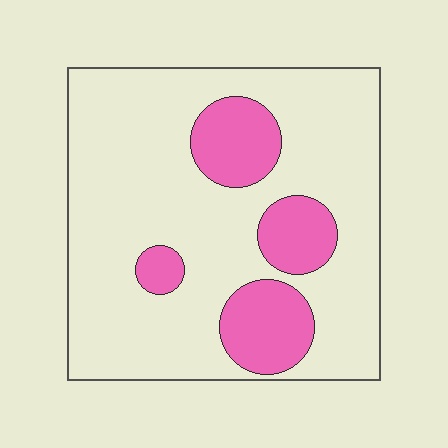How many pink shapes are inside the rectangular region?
4.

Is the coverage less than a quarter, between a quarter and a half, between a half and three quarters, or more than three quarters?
Less than a quarter.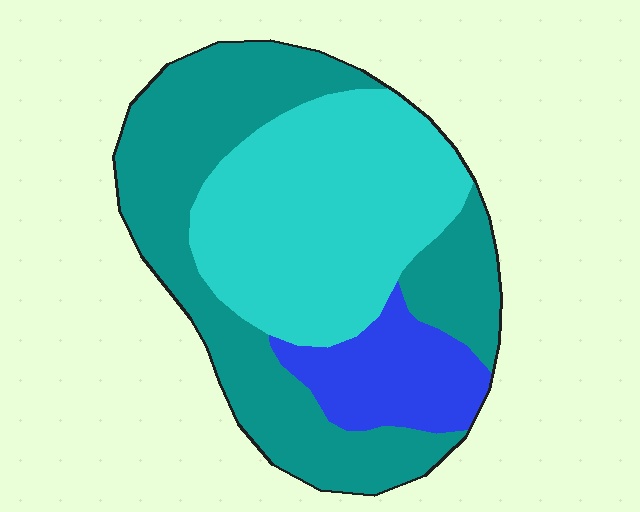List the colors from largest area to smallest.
From largest to smallest: teal, cyan, blue.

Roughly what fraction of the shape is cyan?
Cyan takes up between a third and a half of the shape.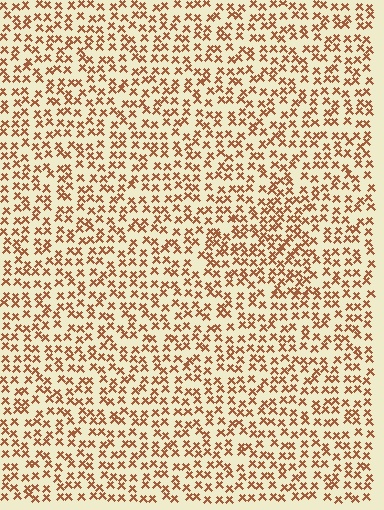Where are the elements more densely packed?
The elements are more densely packed inside the triangle boundary.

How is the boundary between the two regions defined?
The boundary is defined by a change in element density (approximately 1.4x ratio). All elements are the same color, size, and shape.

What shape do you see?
I see a triangle.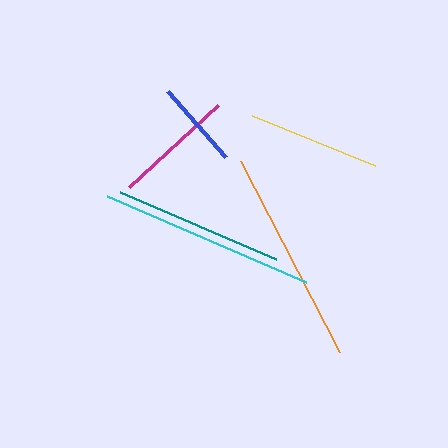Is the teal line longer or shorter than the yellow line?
The teal line is longer than the yellow line.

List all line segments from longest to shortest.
From longest to shortest: cyan, orange, teal, yellow, magenta, blue.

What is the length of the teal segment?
The teal segment is approximately 169 pixels long.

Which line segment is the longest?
The cyan line is the longest at approximately 217 pixels.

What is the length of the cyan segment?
The cyan segment is approximately 217 pixels long.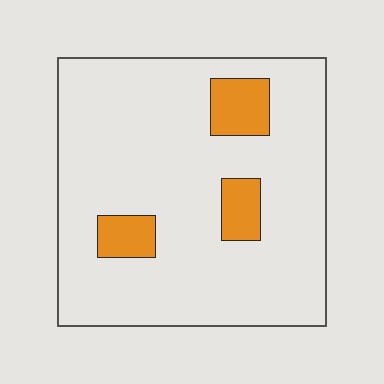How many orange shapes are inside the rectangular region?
3.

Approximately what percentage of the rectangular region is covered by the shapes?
Approximately 10%.